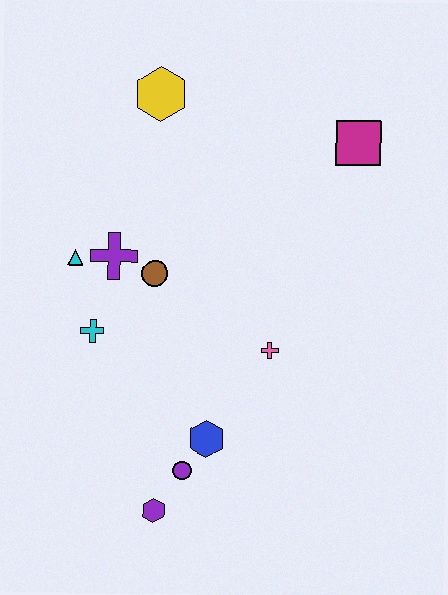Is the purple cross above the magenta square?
No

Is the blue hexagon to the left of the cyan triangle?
No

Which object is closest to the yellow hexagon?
The purple cross is closest to the yellow hexagon.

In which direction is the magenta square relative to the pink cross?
The magenta square is above the pink cross.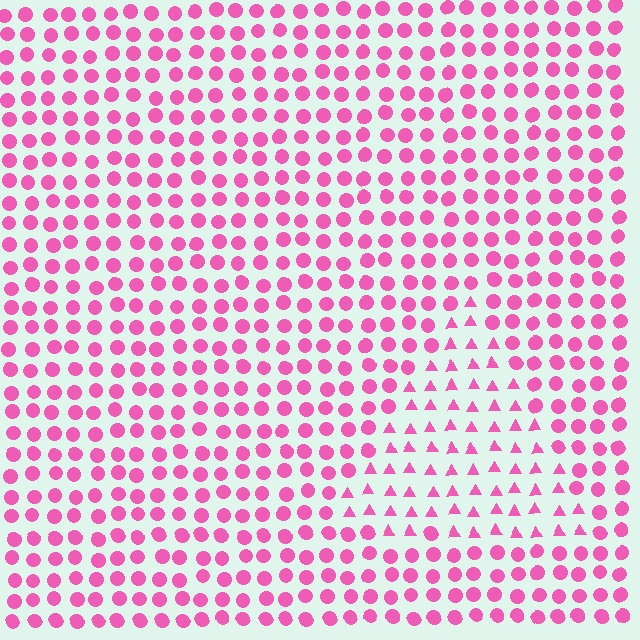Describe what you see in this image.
The image is filled with small pink elements arranged in a uniform grid. A triangle-shaped region contains triangles, while the surrounding area contains circles. The boundary is defined purely by the change in element shape.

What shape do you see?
I see a triangle.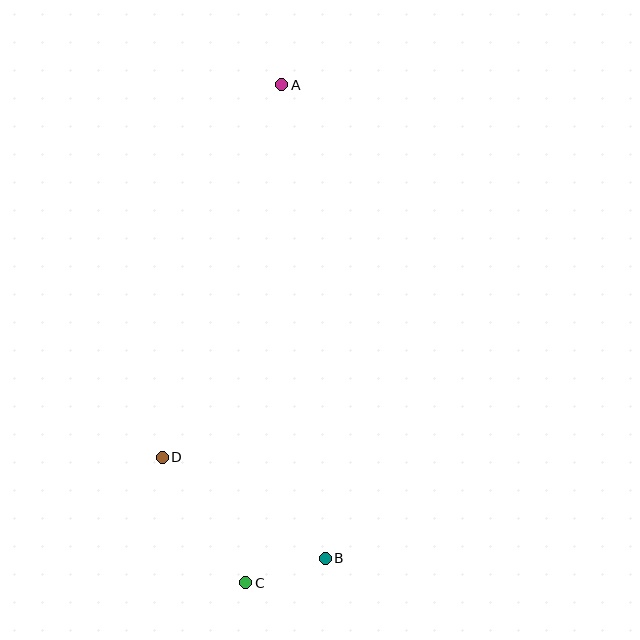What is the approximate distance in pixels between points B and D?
The distance between B and D is approximately 192 pixels.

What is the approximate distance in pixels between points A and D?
The distance between A and D is approximately 391 pixels.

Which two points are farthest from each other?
Points A and C are farthest from each other.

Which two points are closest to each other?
Points B and C are closest to each other.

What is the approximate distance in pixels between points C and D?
The distance between C and D is approximately 151 pixels.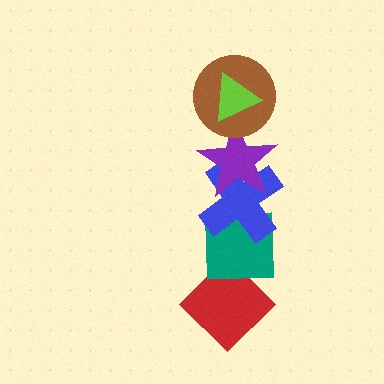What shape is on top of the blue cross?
The purple star is on top of the blue cross.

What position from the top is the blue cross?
The blue cross is 4th from the top.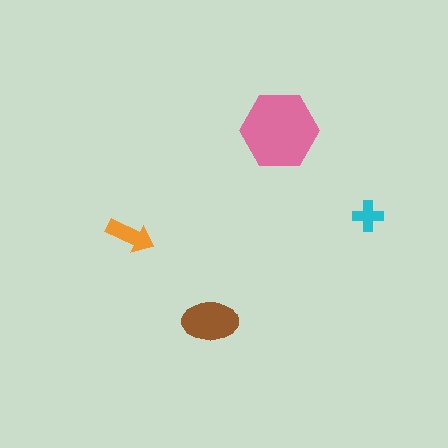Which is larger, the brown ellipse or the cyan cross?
The brown ellipse.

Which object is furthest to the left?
The orange arrow is leftmost.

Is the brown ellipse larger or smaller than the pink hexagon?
Smaller.